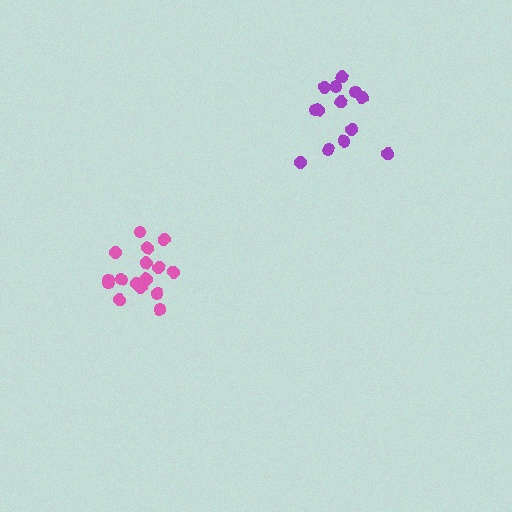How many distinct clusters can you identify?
There are 2 distinct clusters.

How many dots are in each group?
Group 1: 13 dots, Group 2: 16 dots (29 total).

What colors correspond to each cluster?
The clusters are colored: purple, pink.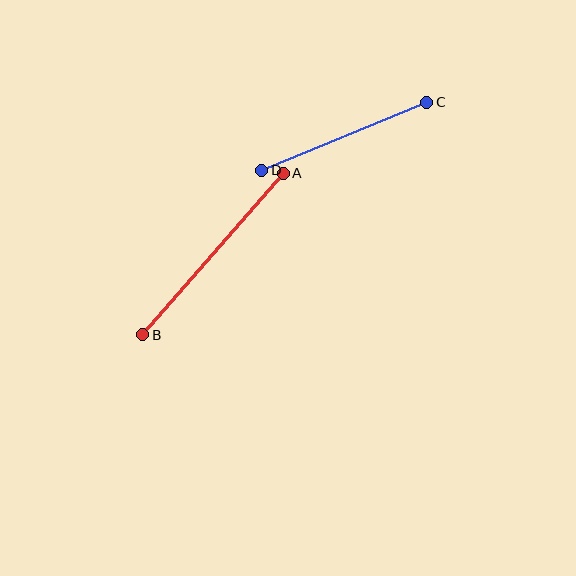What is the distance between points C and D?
The distance is approximately 179 pixels.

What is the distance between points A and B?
The distance is approximately 214 pixels.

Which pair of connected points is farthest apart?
Points A and B are farthest apart.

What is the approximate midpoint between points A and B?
The midpoint is at approximately (213, 254) pixels.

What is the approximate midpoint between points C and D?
The midpoint is at approximately (344, 136) pixels.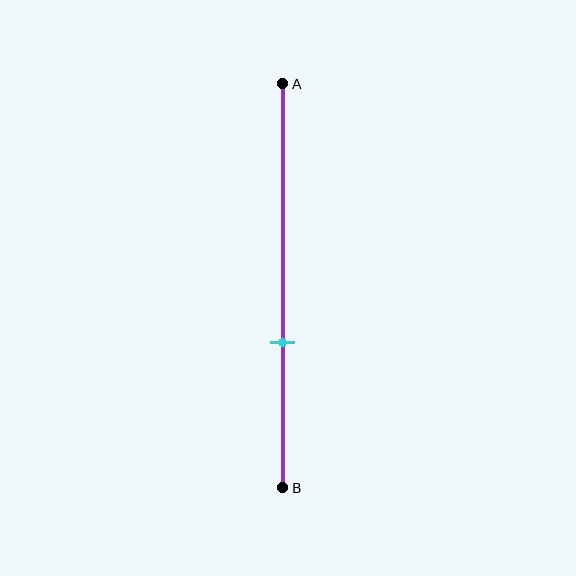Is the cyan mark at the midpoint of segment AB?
No, the mark is at about 65% from A, not at the 50% midpoint.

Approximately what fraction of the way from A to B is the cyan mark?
The cyan mark is approximately 65% of the way from A to B.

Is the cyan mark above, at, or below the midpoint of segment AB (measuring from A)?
The cyan mark is below the midpoint of segment AB.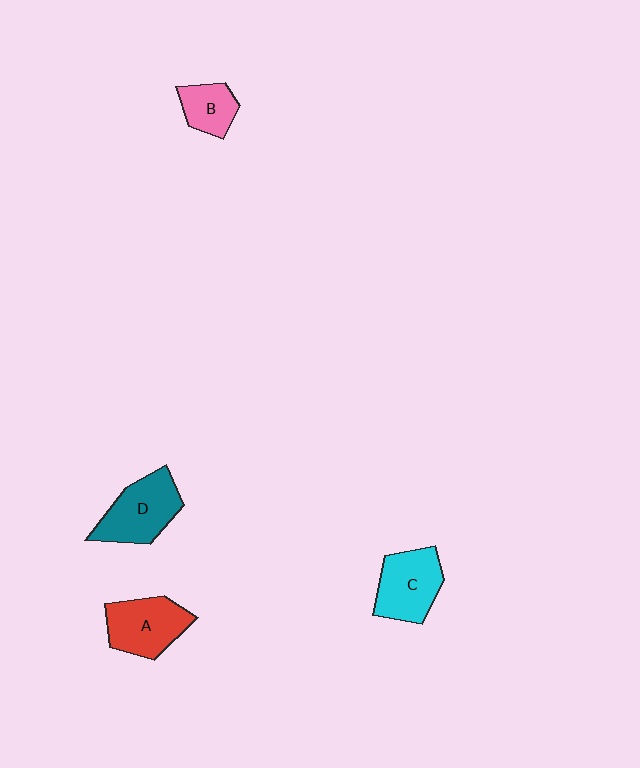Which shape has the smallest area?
Shape B (pink).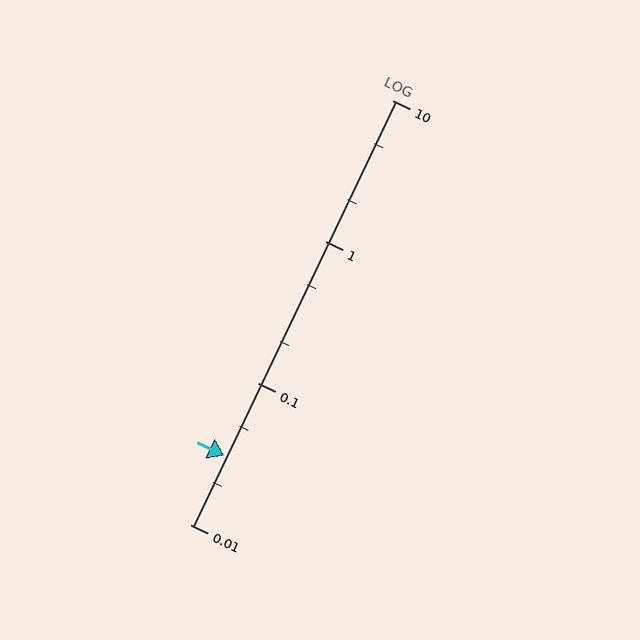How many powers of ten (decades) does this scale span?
The scale spans 3 decades, from 0.01 to 10.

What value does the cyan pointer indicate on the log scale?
The pointer indicates approximately 0.031.